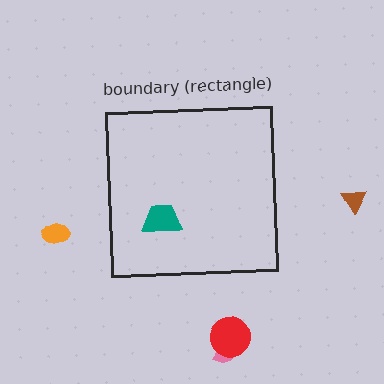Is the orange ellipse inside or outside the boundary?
Outside.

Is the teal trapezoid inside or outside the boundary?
Inside.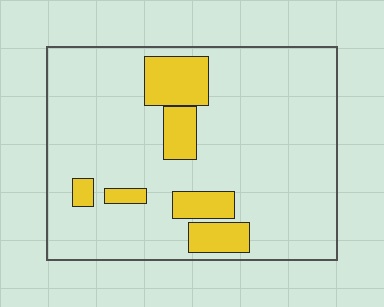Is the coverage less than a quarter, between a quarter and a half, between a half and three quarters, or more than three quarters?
Less than a quarter.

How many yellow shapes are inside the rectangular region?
6.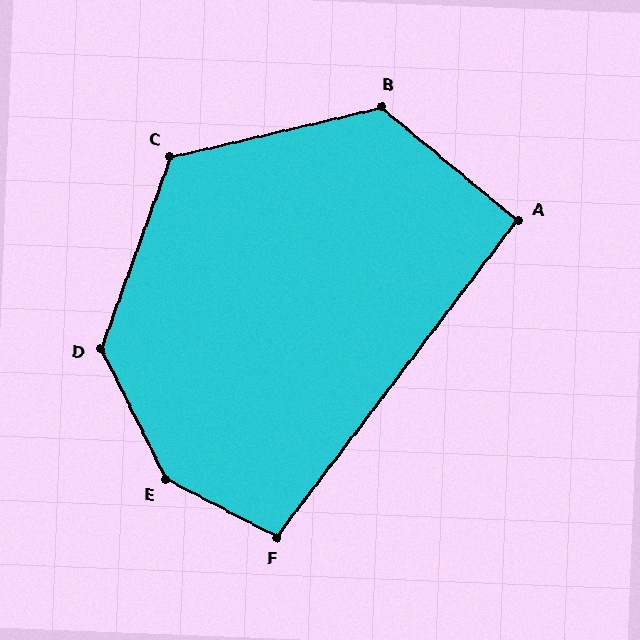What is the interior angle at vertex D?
Approximately 133 degrees (obtuse).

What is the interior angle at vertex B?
Approximately 127 degrees (obtuse).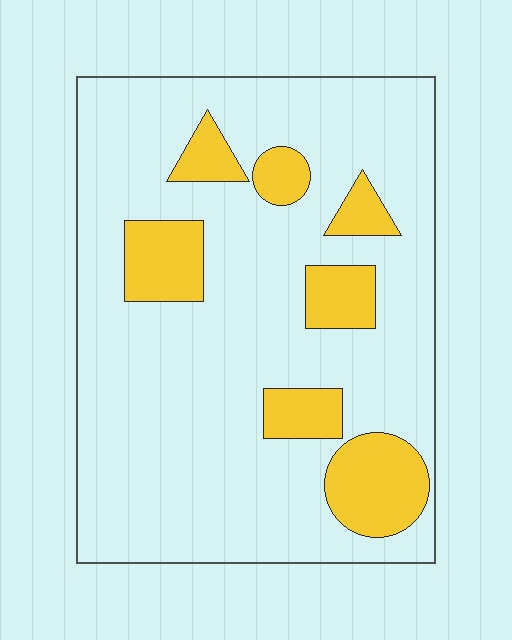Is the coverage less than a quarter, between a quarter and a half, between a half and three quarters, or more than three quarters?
Less than a quarter.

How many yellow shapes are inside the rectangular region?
7.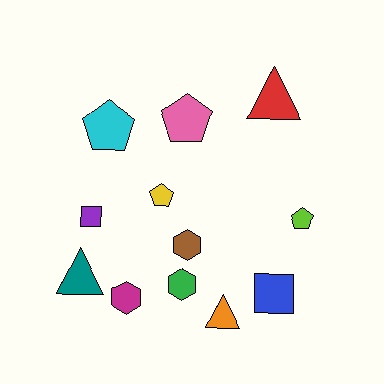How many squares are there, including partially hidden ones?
There are 2 squares.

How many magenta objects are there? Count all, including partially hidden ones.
There is 1 magenta object.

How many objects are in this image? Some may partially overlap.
There are 12 objects.